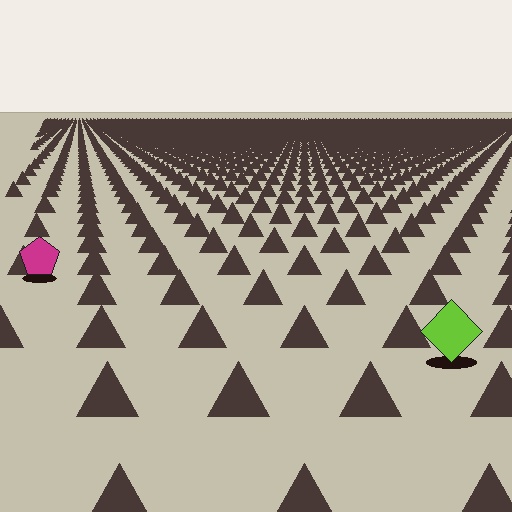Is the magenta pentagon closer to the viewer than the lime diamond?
No. The lime diamond is closer — you can tell from the texture gradient: the ground texture is coarser near it.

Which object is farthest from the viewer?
The magenta pentagon is farthest from the viewer. It appears smaller and the ground texture around it is denser.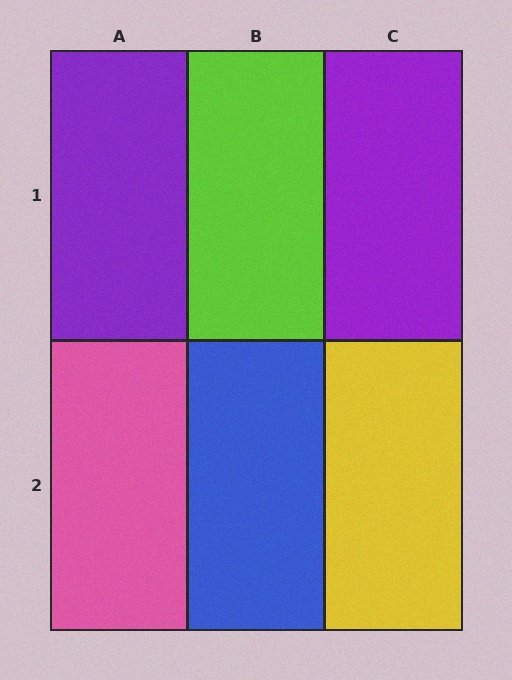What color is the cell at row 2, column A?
Pink.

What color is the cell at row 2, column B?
Blue.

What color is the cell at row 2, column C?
Yellow.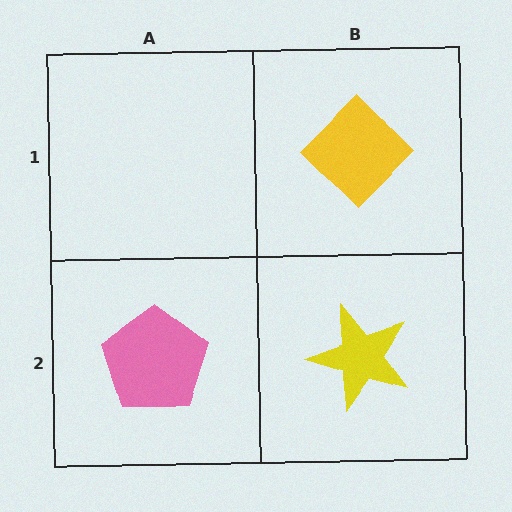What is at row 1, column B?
A yellow diamond.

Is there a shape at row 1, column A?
No, that cell is empty.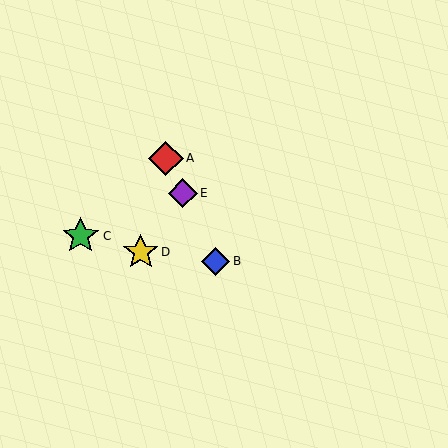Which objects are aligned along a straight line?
Objects A, B, E are aligned along a straight line.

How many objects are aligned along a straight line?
3 objects (A, B, E) are aligned along a straight line.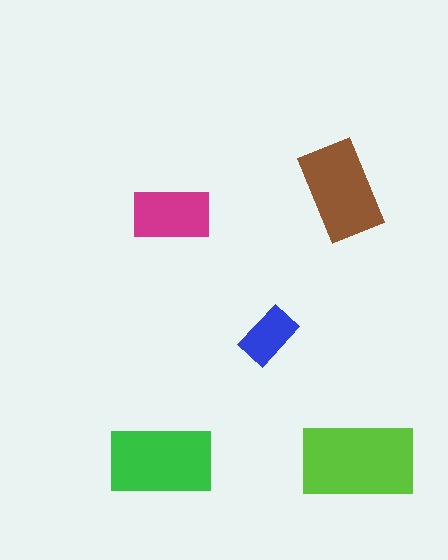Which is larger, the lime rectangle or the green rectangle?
The lime one.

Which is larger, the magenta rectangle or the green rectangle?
The green one.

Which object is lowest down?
The lime rectangle is bottommost.